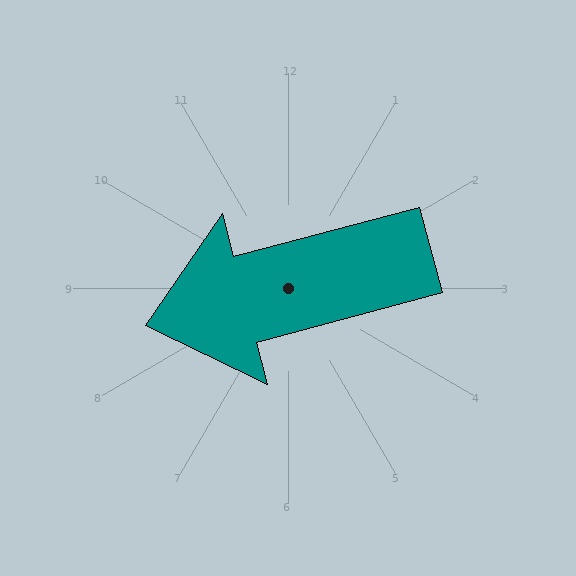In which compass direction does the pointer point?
West.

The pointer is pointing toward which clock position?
Roughly 9 o'clock.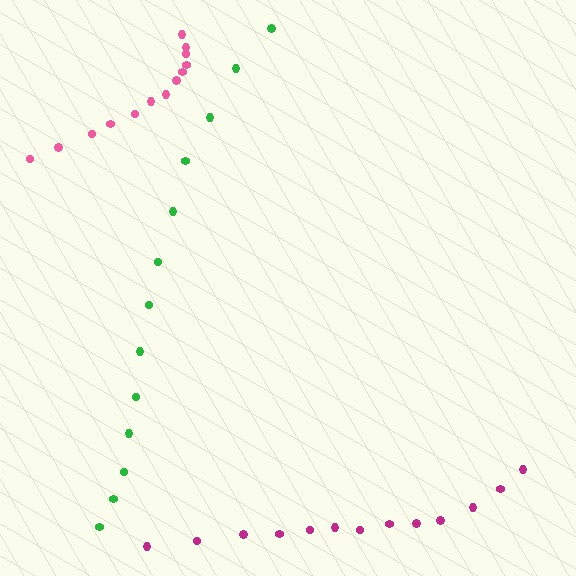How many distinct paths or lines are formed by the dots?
There are 3 distinct paths.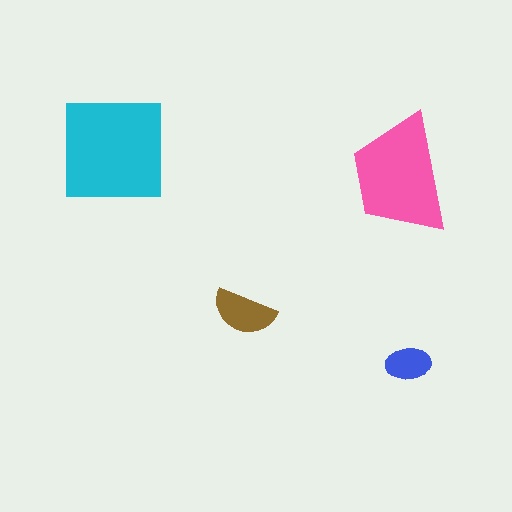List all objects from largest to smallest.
The cyan square, the pink trapezoid, the brown semicircle, the blue ellipse.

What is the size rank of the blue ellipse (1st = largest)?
4th.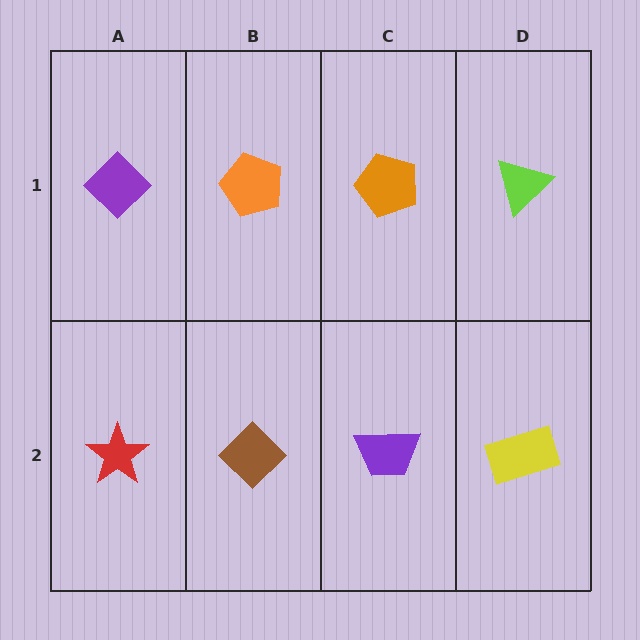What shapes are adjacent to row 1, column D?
A yellow rectangle (row 2, column D), an orange pentagon (row 1, column C).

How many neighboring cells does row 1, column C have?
3.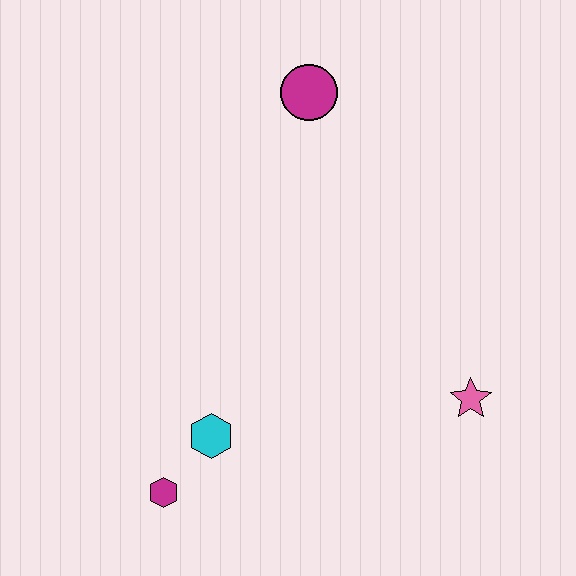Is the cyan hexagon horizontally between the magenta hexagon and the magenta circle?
Yes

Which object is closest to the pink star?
The cyan hexagon is closest to the pink star.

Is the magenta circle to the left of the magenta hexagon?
No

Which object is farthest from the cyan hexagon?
The magenta circle is farthest from the cyan hexagon.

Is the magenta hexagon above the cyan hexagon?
No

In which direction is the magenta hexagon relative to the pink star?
The magenta hexagon is to the left of the pink star.